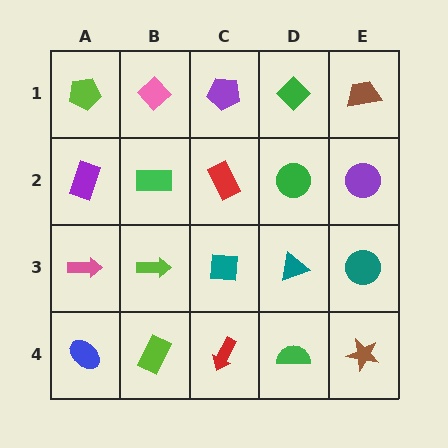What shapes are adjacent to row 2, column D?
A green diamond (row 1, column D), a teal triangle (row 3, column D), a red rectangle (row 2, column C), a purple circle (row 2, column E).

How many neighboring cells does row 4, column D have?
3.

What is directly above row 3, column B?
A green rectangle.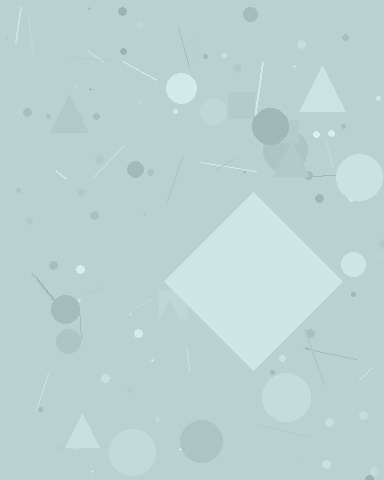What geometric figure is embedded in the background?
A diamond is embedded in the background.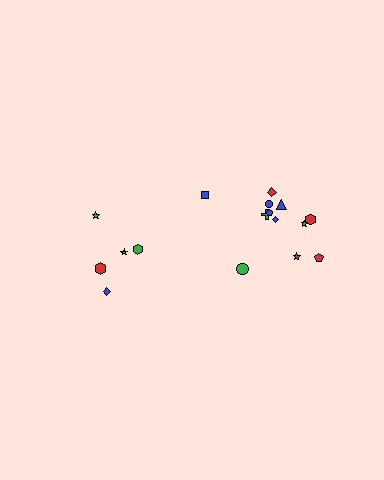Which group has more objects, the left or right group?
The right group.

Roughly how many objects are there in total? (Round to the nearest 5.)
Roughly 15 objects in total.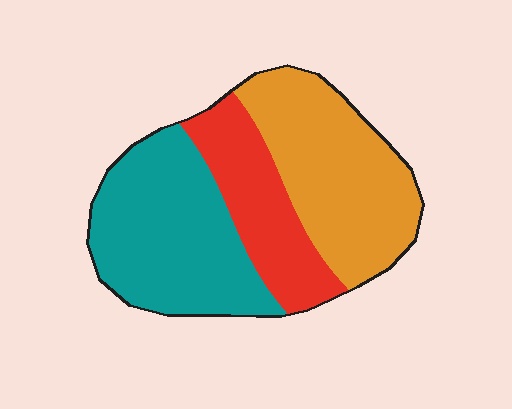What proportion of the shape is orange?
Orange covers 38% of the shape.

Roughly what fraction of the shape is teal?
Teal takes up between a quarter and a half of the shape.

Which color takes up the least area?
Red, at roughly 25%.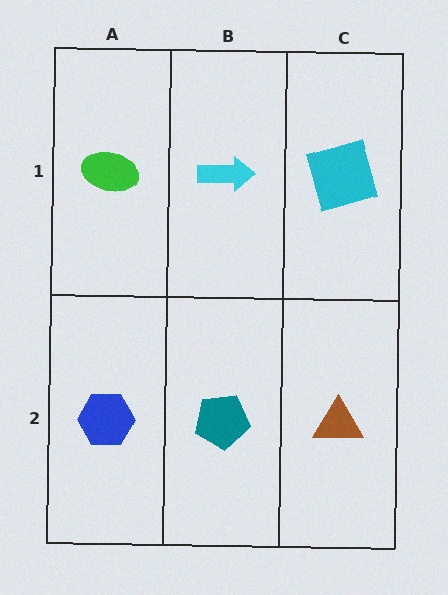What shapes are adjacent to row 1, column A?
A blue hexagon (row 2, column A), a cyan arrow (row 1, column B).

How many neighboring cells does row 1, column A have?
2.